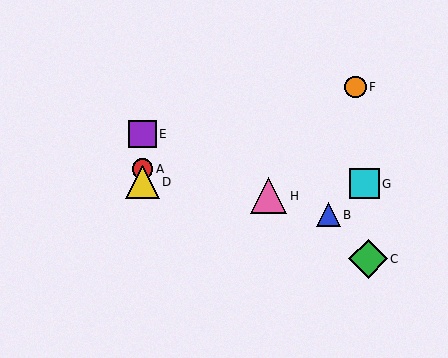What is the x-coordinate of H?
Object H is at x≈269.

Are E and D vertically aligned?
Yes, both are at x≈142.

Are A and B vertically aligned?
No, A is at x≈142 and B is at x≈328.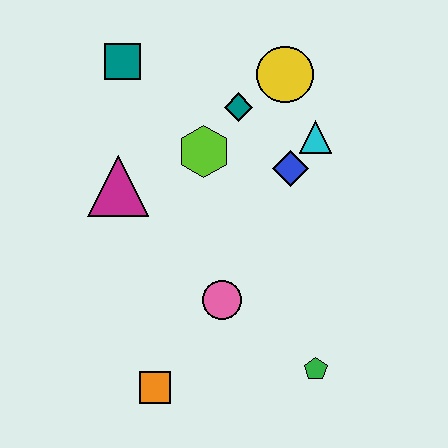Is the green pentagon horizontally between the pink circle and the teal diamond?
No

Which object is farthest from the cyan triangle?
The orange square is farthest from the cyan triangle.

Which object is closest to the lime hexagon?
The teal diamond is closest to the lime hexagon.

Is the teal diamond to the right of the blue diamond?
No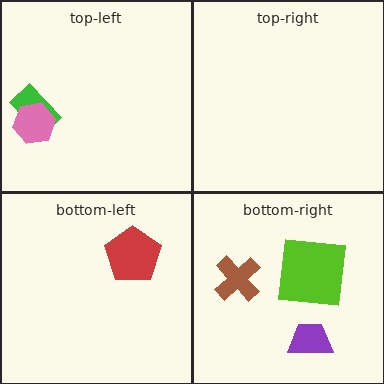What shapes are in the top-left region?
The green rectangle, the pink hexagon.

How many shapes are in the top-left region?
2.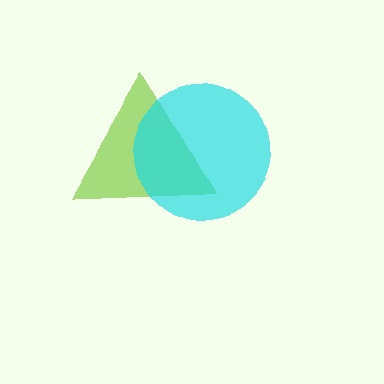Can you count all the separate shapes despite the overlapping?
Yes, there are 2 separate shapes.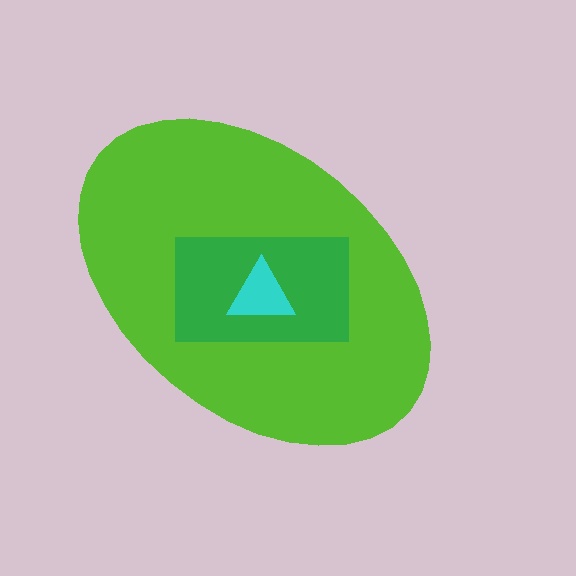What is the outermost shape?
The lime ellipse.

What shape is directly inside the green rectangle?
The cyan triangle.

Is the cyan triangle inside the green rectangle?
Yes.